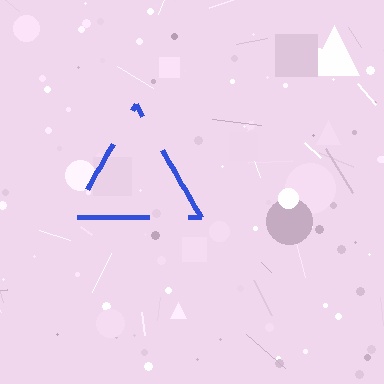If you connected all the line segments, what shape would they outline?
They would outline a triangle.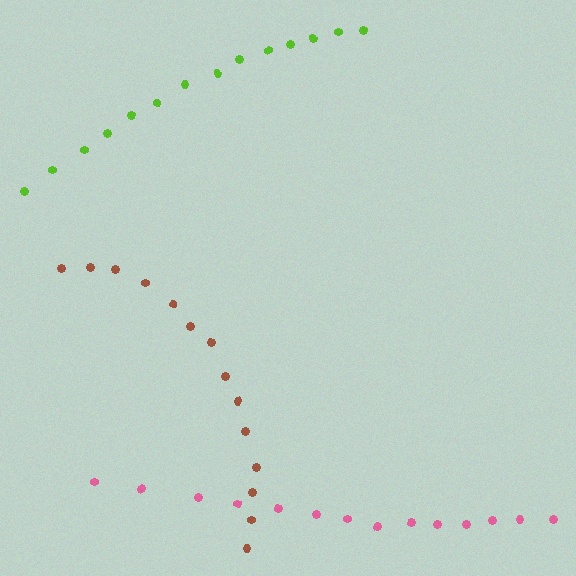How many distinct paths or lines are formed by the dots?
There are 3 distinct paths.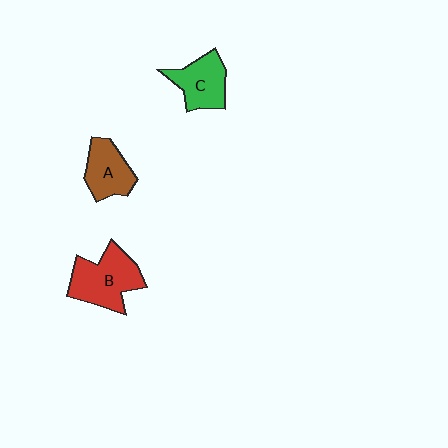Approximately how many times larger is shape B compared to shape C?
Approximately 1.3 times.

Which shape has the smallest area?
Shape A (brown).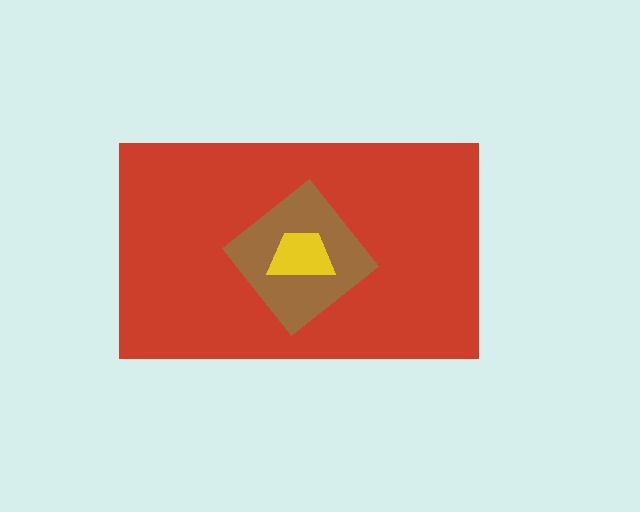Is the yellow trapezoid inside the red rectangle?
Yes.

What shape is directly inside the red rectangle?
The brown diamond.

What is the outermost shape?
The red rectangle.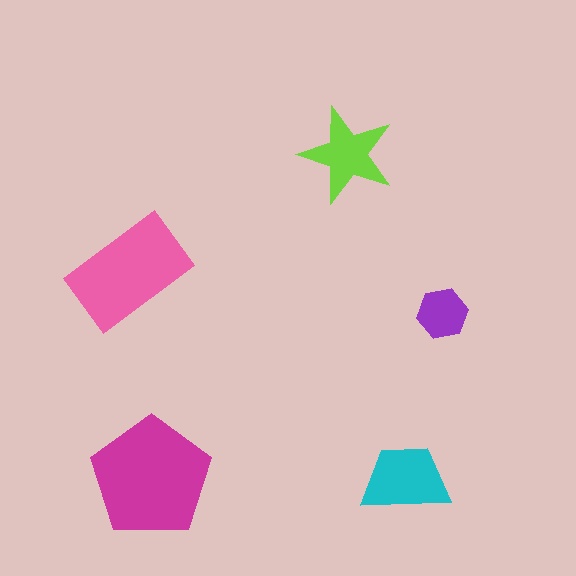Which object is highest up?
The lime star is topmost.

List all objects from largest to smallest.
The magenta pentagon, the pink rectangle, the cyan trapezoid, the lime star, the purple hexagon.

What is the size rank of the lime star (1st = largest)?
4th.